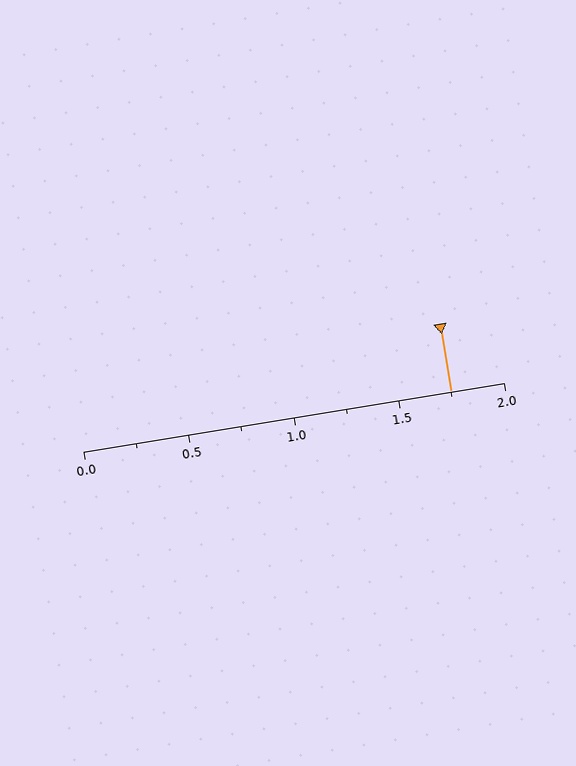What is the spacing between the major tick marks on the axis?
The major ticks are spaced 0.5 apart.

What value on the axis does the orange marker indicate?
The marker indicates approximately 1.75.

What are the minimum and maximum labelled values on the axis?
The axis runs from 0.0 to 2.0.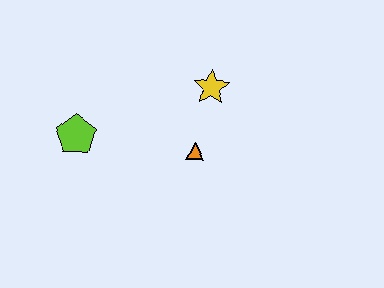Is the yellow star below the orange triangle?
No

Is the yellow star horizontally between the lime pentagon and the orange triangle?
No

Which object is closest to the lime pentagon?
The orange triangle is closest to the lime pentagon.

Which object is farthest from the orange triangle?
The lime pentagon is farthest from the orange triangle.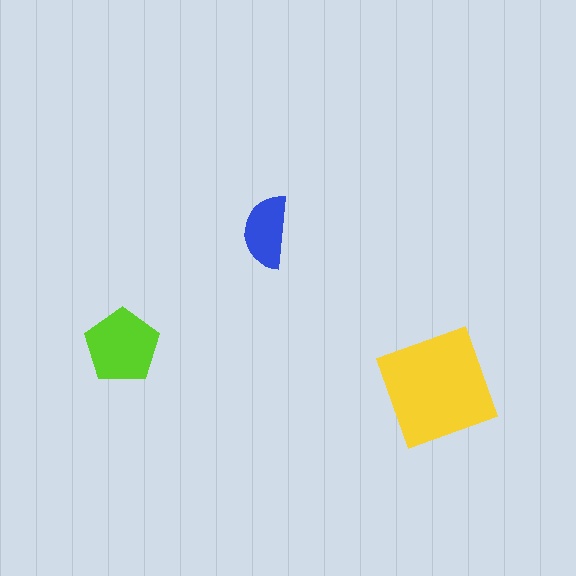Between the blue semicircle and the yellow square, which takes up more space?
The yellow square.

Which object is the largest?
The yellow square.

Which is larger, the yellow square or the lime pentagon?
The yellow square.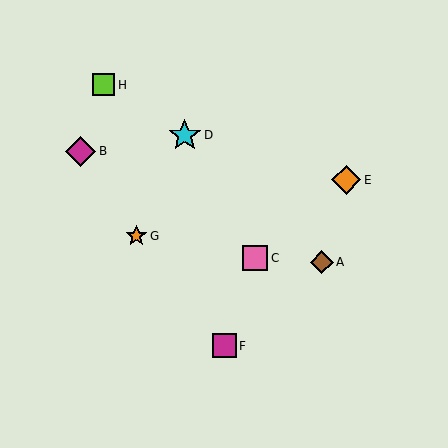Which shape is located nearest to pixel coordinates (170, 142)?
The cyan star (labeled D) at (185, 135) is nearest to that location.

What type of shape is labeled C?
Shape C is a pink square.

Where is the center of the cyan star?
The center of the cyan star is at (185, 135).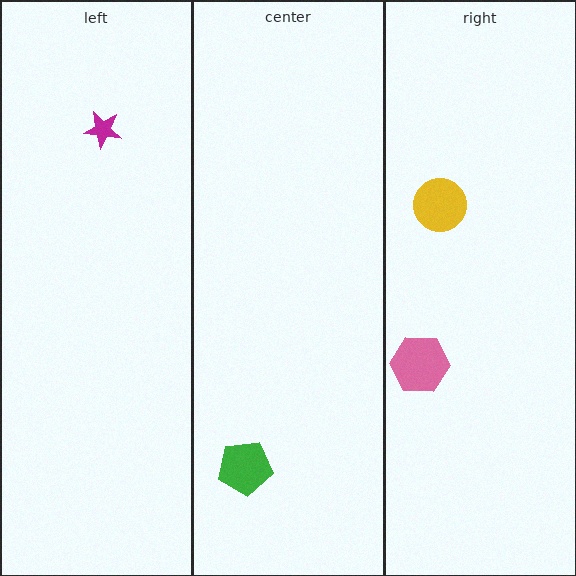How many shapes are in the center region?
1.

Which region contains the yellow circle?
The right region.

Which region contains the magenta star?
The left region.